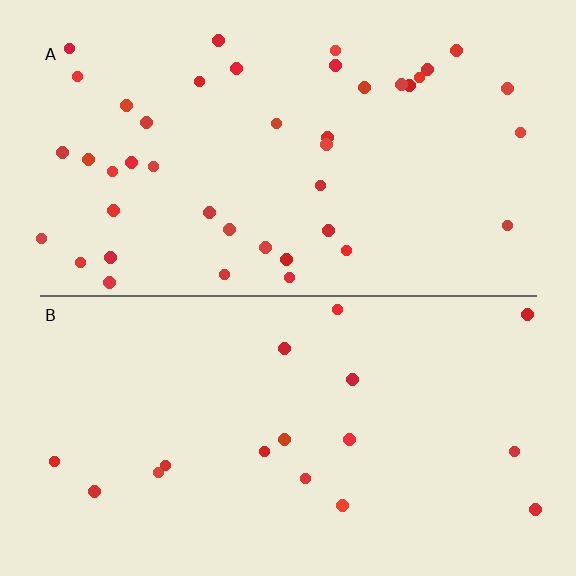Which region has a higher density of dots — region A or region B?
A (the top).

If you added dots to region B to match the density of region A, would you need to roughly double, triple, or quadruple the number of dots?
Approximately double.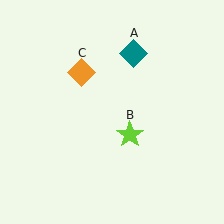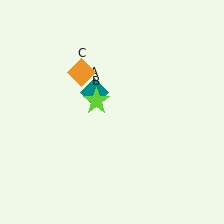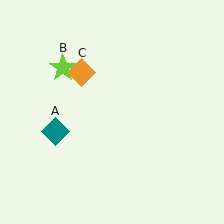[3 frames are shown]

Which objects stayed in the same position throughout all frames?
Orange diamond (object C) remained stationary.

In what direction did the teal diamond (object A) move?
The teal diamond (object A) moved down and to the left.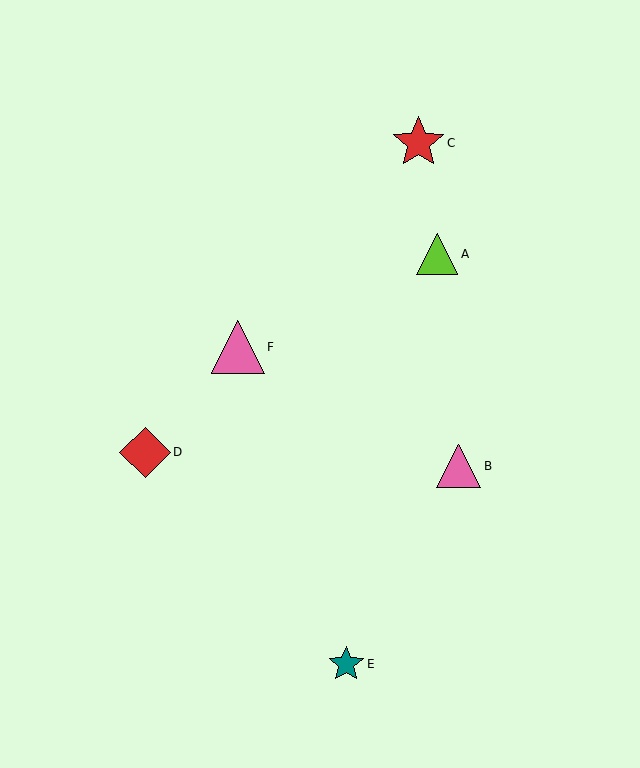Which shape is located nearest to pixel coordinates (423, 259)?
The lime triangle (labeled A) at (437, 254) is nearest to that location.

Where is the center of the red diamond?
The center of the red diamond is at (145, 452).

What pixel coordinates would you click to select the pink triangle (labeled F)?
Click at (238, 347) to select the pink triangle F.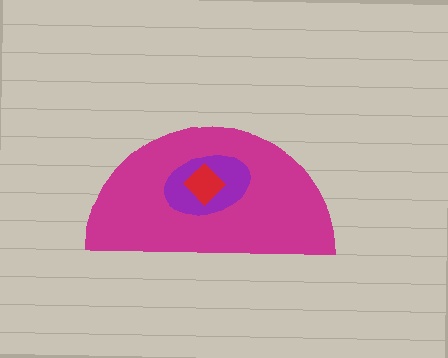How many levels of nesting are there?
3.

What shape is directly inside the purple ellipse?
The red diamond.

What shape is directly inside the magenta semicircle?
The purple ellipse.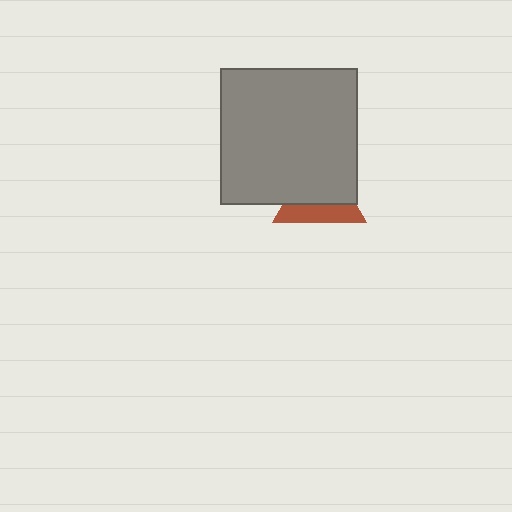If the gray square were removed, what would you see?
You would see the complete brown triangle.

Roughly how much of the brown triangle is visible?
A small part of it is visible (roughly 39%).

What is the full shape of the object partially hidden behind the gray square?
The partially hidden object is a brown triangle.